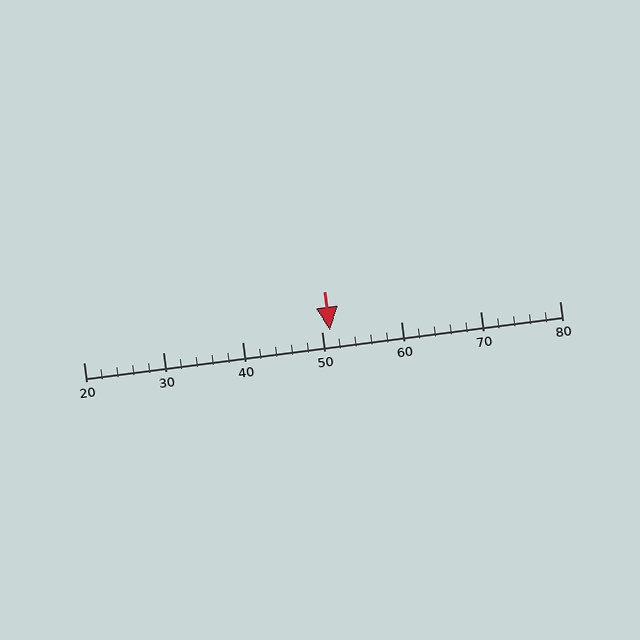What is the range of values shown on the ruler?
The ruler shows values from 20 to 80.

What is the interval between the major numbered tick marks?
The major tick marks are spaced 10 units apart.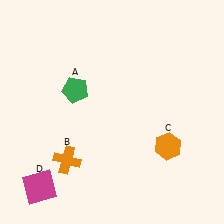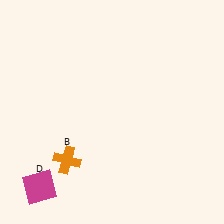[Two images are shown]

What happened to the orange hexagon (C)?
The orange hexagon (C) was removed in Image 2. It was in the bottom-right area of Image 1.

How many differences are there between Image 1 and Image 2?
There are 2 differences between the two images.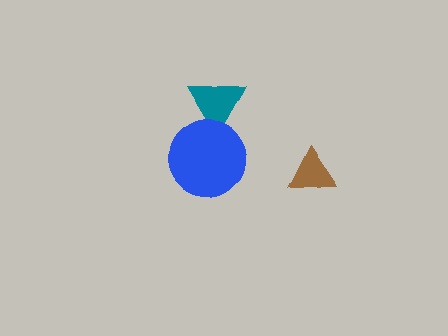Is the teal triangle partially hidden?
Yes, it is partially covered by another shape.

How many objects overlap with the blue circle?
1 object overlaps with the blue circle.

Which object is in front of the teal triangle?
The blue circle is in front of the teal triangle.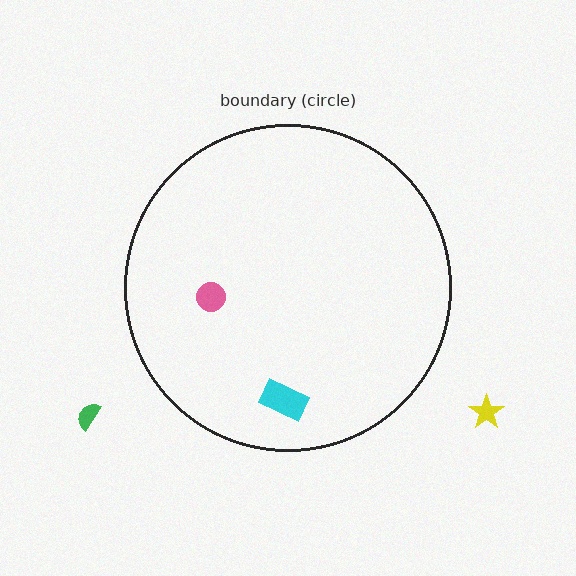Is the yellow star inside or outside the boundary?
Outside.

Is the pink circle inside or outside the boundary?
Inside.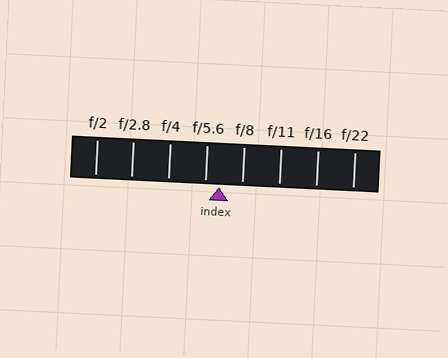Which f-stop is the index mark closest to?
The index mark is closest to f/5.6.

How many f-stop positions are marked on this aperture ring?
There are 8 f-stop positions marked.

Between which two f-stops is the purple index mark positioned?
The index mark is between f/5.6 and f/8.